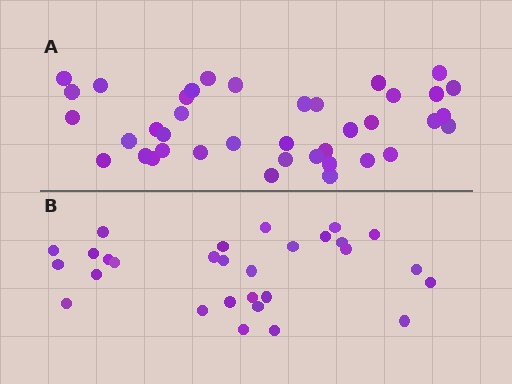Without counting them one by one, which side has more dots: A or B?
Region A (the top region) has more dots.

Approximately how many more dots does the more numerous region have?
Region A has roughly 10 or so more dots than region B.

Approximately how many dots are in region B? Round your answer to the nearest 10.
About 30 dots. (The exact count is 29, which rounds to 30.)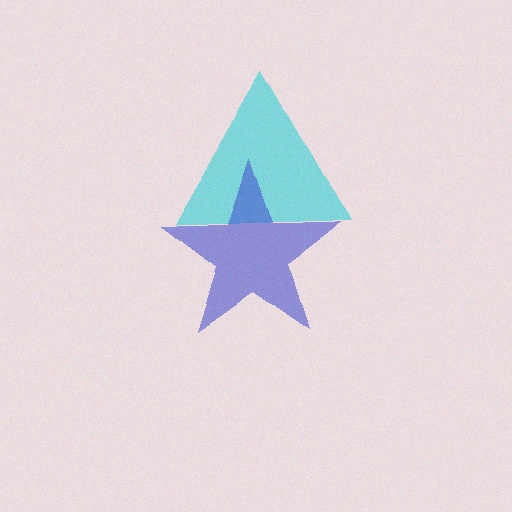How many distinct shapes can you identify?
There are 2 distinct shapes: a cyan triangle, a blue star.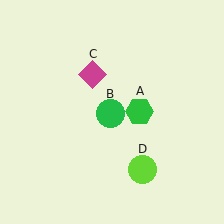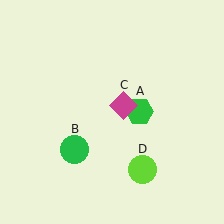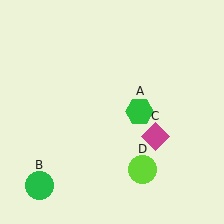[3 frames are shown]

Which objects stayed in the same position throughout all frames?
Green hexagon (object A) and lime circle (object D) remained stationary.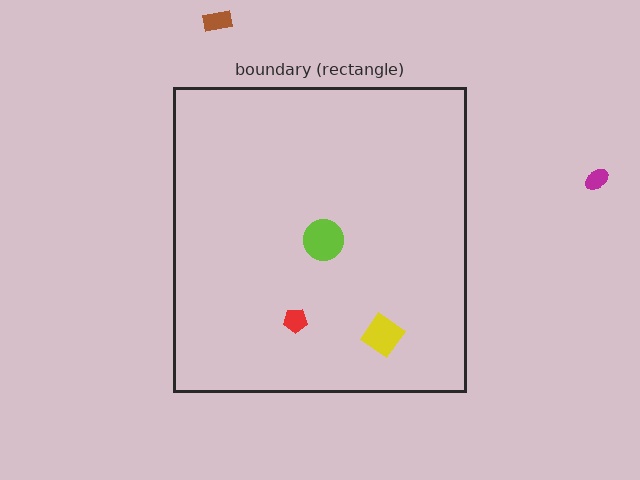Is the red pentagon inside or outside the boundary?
Inside.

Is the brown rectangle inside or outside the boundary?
Outside.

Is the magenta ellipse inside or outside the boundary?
Outside.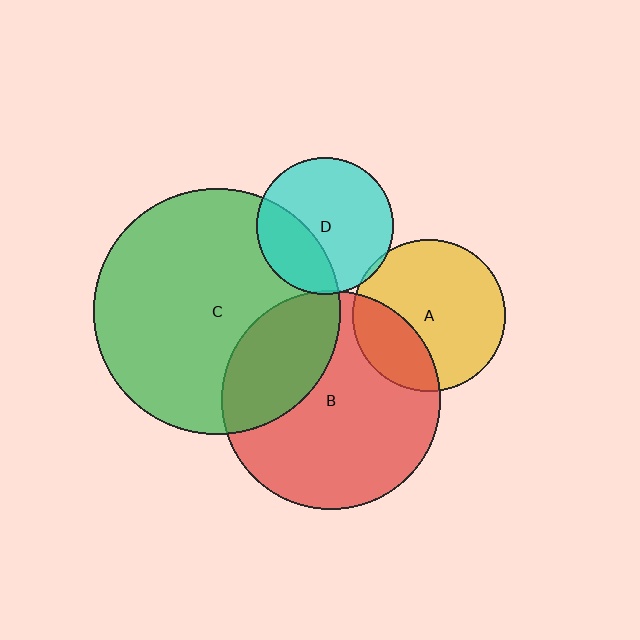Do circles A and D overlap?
Yes.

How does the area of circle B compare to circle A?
Approximately 2.1 times.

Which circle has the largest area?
Circle C (green).